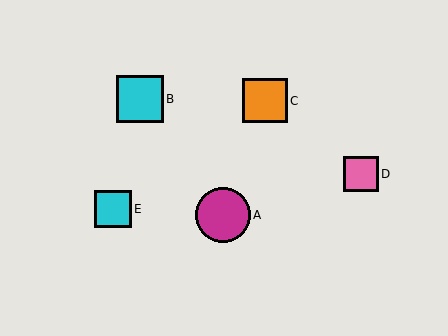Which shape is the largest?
The magenta circle (labeled A) is the largest.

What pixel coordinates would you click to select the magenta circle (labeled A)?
Click at (223, 215) to select the magenta circle A.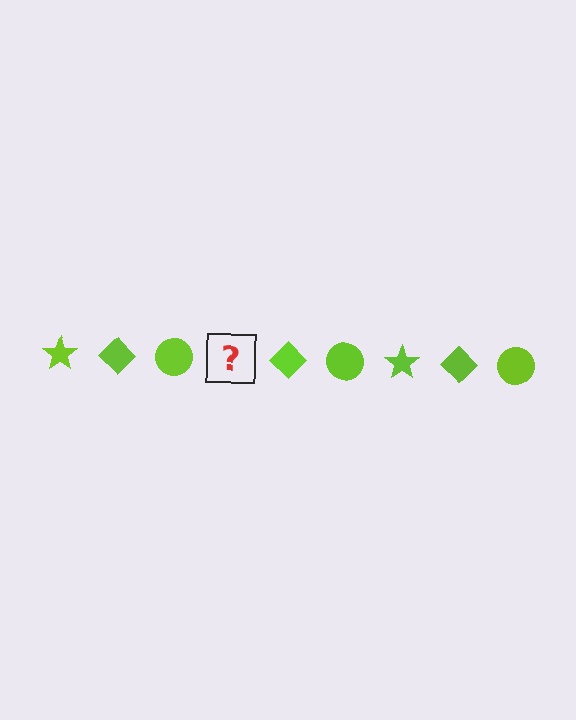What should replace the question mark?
The question mark should be replaced with a lime star.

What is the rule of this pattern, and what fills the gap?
The rule is that the pattern cycles through star, diamond, circle shapes in lime. The gap should be filled with a lime star.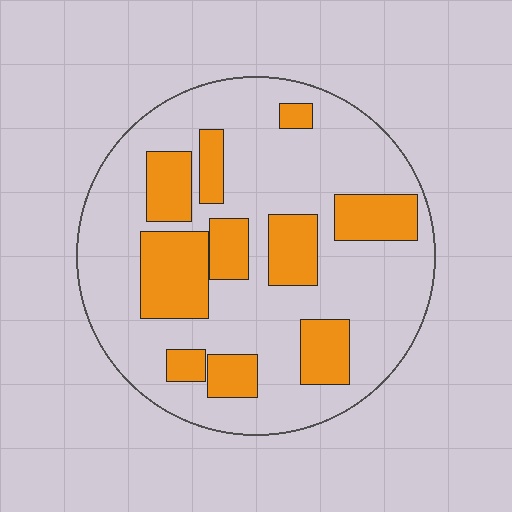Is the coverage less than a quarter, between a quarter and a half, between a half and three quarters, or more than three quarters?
Between a quarter and a half.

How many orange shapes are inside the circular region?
10.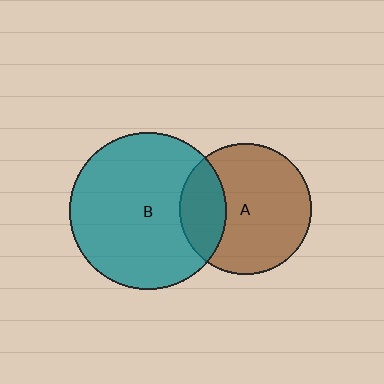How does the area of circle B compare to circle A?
Approximately 1.4 times.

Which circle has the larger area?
Circle B (teal).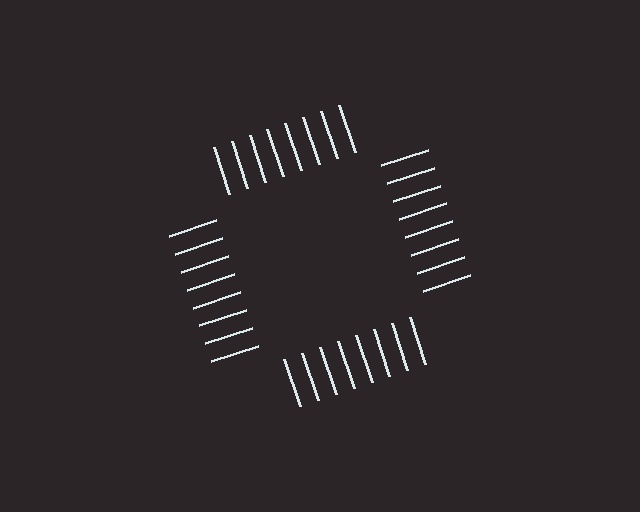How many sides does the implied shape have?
4 sides — the line-ends trace a square.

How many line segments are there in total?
32 — 8 along each of the 4 edges.